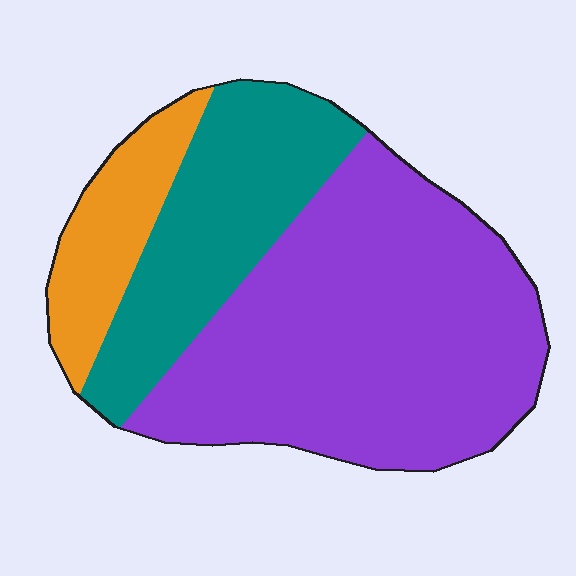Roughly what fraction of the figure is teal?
Teal covers 27% of the figure.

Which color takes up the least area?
Orange, at roughly 15%.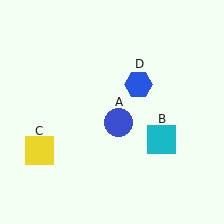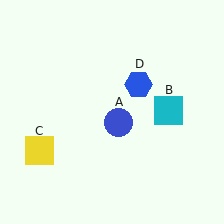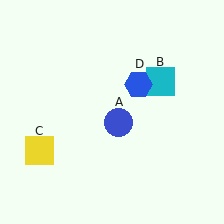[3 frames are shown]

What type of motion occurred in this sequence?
The cyan square (object B) rotated counterclockwise around the center of the scene.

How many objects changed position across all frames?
1 object changed position: cyan square (object B).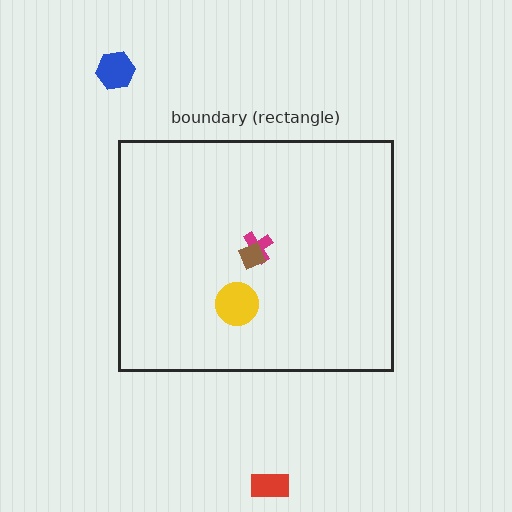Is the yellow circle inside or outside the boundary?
Inside.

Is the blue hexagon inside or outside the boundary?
Outside.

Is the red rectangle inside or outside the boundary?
Outside.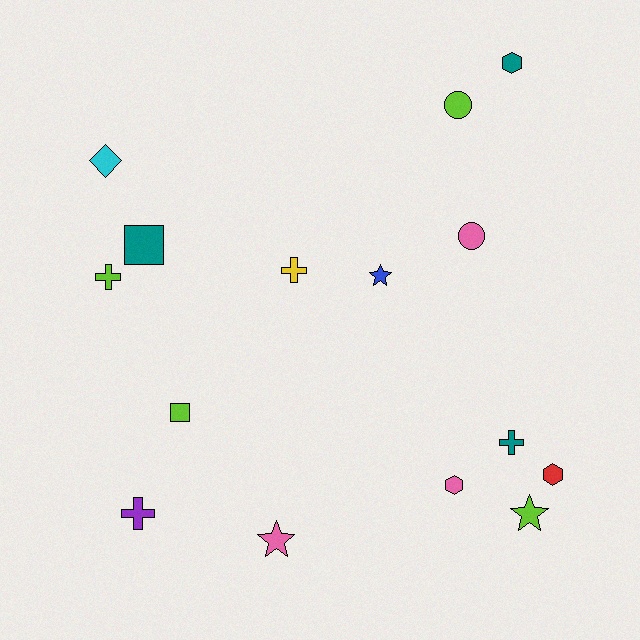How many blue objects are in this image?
There is 1 blue object.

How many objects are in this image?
There are 15 objects.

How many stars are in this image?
There are 3 stars.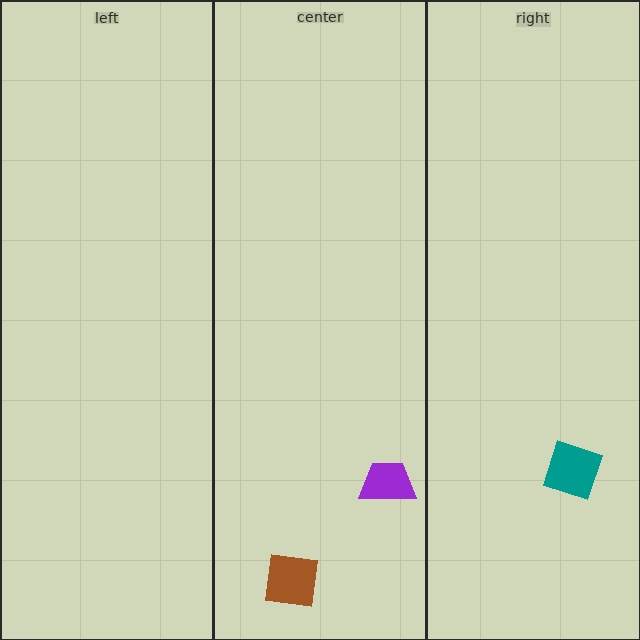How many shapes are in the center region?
2.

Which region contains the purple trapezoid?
The center region.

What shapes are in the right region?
The teal diamond.